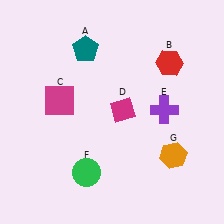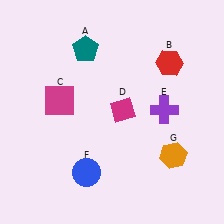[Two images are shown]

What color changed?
The circle (F) changed from green in Image 1 to blue in Image 2.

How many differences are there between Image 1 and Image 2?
There is 1 difference between the two images.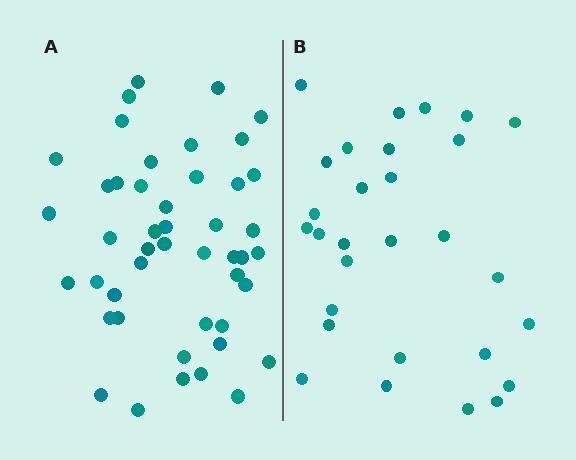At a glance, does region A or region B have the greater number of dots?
Region A (the left region) has more dots.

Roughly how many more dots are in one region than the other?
Region A has approximately 15 more dots than region B.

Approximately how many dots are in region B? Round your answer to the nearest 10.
About 30 dots. (The exact count is 29, which rounds to 30.)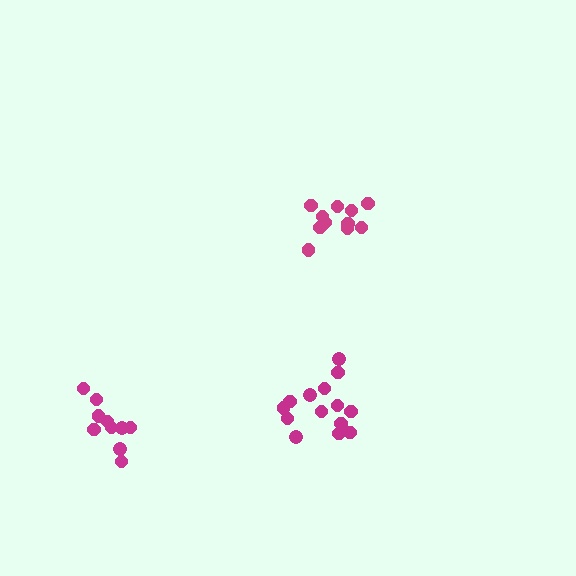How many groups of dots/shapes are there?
There are 3 groups.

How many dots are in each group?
Group 1: 11 dots, Group 2: 10 dots, Group 3: 14 dots (35 total).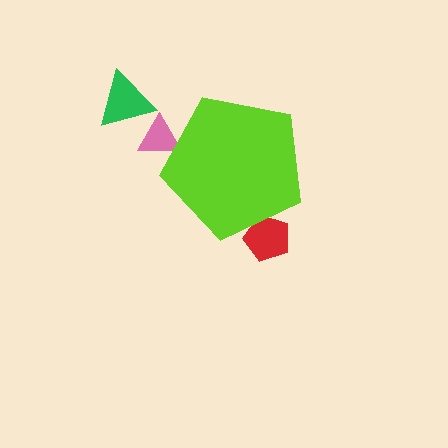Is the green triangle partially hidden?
No, the green triangle is fully visible.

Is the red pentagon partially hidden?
Yes, the red pentagon is partially hidden behind the lime pentagon.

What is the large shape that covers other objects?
A lime pentagon.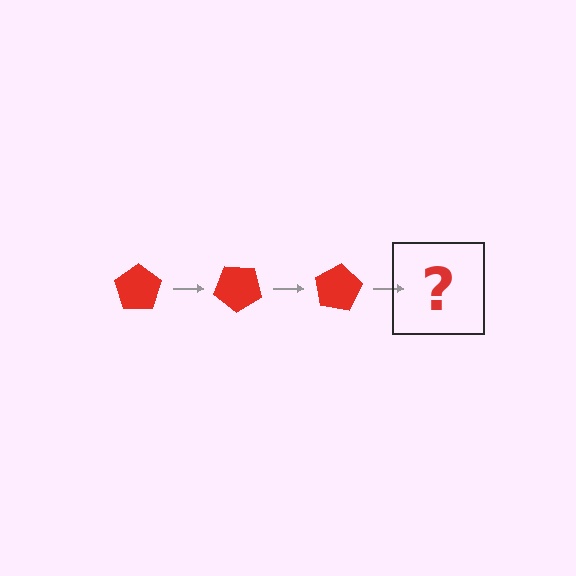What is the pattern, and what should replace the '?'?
The pattern is that the pentagon rotates 40 degrees each step. The '?' should be a red pentagon rotated 120 degrees.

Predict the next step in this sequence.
The next step is a red pentagon rotated 120 degrees.